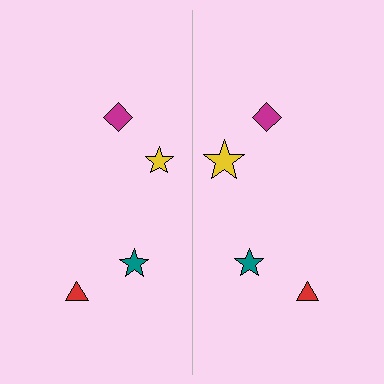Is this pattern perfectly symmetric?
No, the pattern is not perfectly symmetric. The yellow star on the right side has a different size than its mirror counterpart.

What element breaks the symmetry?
The yellow star on the right side has a different size than its mirror counterpart.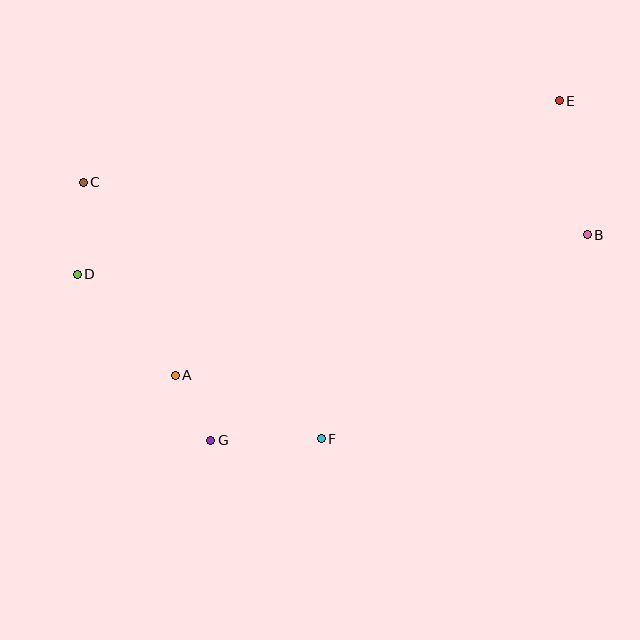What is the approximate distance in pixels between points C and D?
The distance between C and D is approximately 92 pixels.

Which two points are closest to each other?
Points A and G are closest to each other.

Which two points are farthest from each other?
Points D and E are farthest from each other.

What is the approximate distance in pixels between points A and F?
The distance between A and F is approximately 159 pixels.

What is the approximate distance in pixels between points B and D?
The distance between B and D is approximately 512 pixels.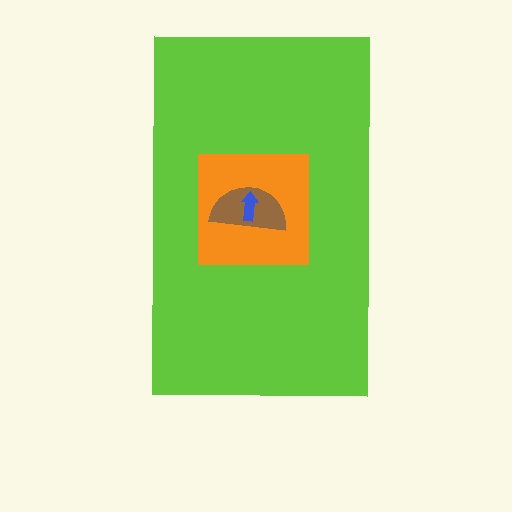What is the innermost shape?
The blue arrow.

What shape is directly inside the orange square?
The brown semicircle.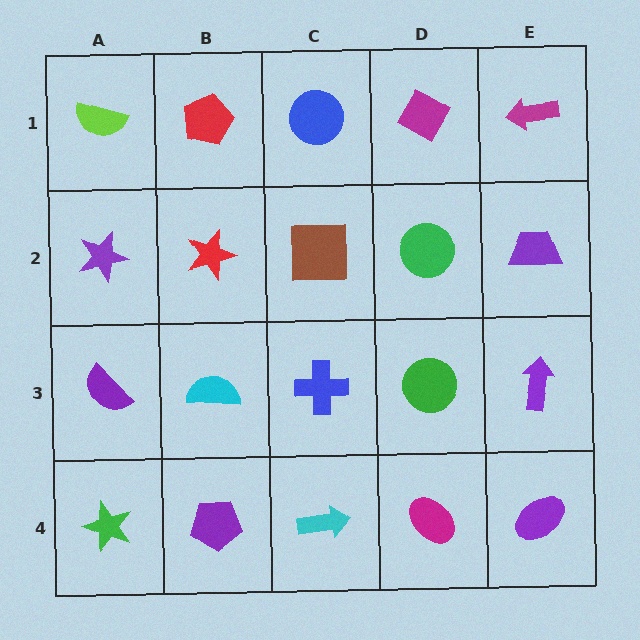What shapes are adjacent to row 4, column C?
A blue cross (row 3, column C), a purple pentagon (row 4, column B), a magenta ellipse (row 4, column D).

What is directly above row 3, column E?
A purple trapezoid.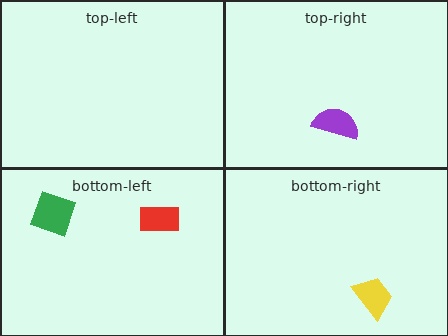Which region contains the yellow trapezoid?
The bottom-right region.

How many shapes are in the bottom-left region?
2.